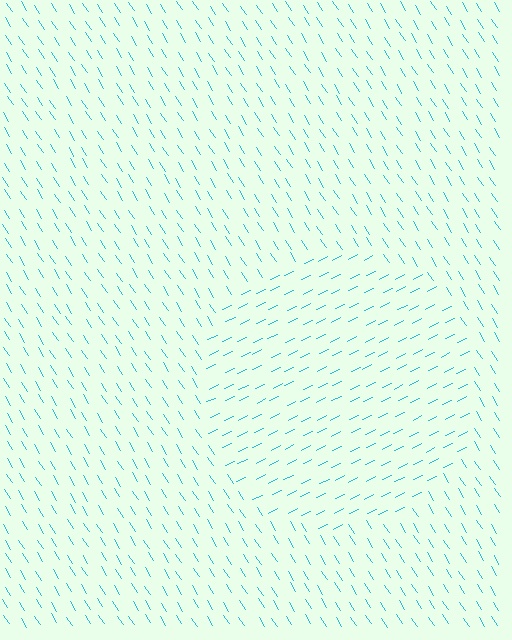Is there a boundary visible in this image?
Yes, there is a texture boundary formed by a change in line orientation.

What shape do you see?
I see a circle.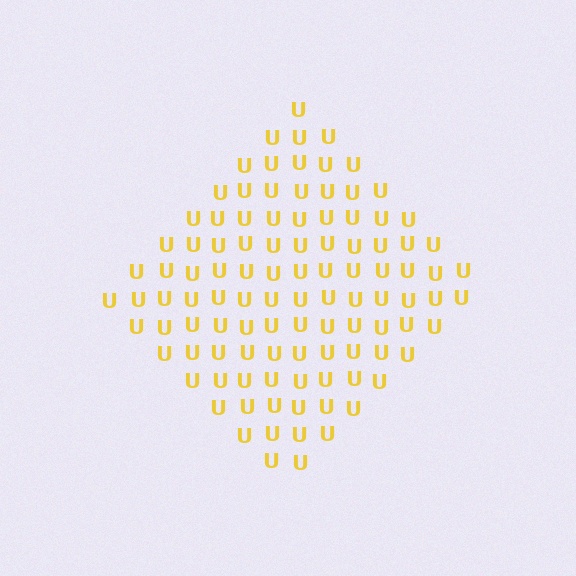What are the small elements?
The small elements are letter U's.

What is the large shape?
The large shape is a diamond.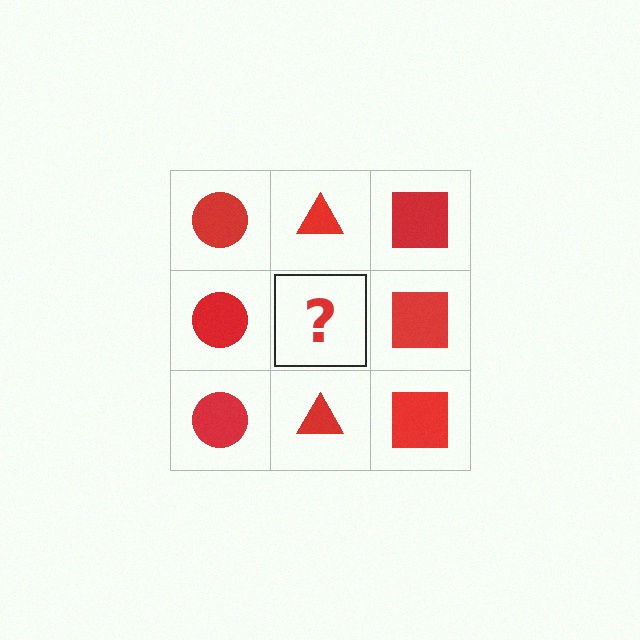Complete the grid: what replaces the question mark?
The question mark should be replaced with a red triangle.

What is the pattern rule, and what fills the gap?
The rule is that each column has a consistent shape. The gap should be filled with a red triangle.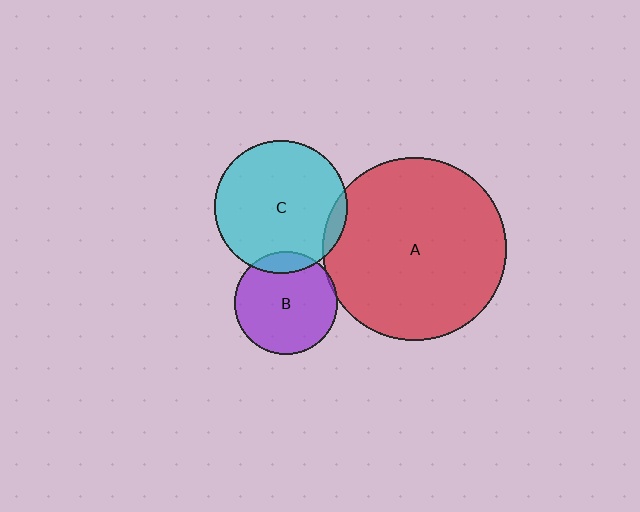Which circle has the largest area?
Circle A (red).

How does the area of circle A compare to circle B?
Approximately 3.2 times.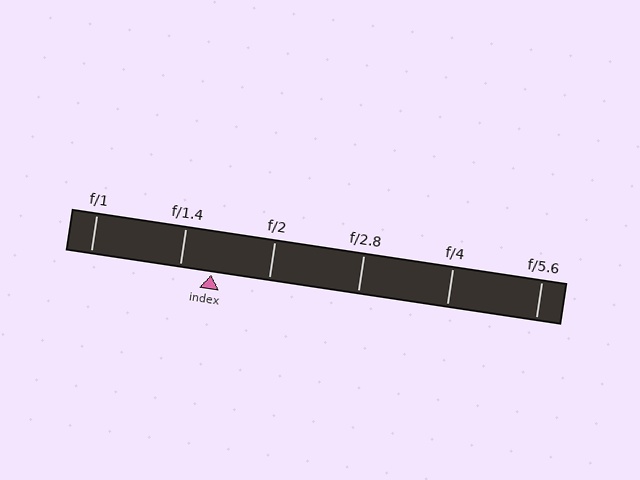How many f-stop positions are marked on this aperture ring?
There are 6 f-stop positions marked.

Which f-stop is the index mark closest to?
The index mark is closest to f/1.4.